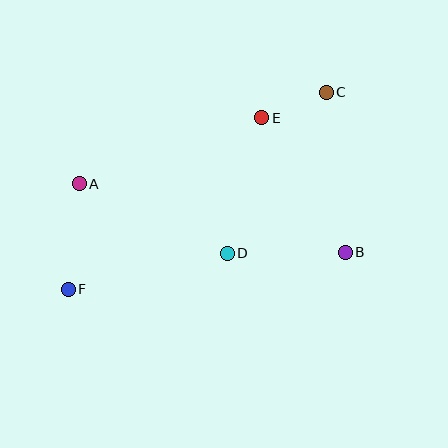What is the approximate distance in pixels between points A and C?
The distance between A and C is approximately 264 pixels.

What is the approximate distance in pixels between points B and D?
The distance between B and D is approximately 118 pixels.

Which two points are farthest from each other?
Points C and F are farthest from each other.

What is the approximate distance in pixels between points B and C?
The distance between B and C is approximately 162 pixels.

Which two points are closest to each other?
Points C and E are closest to each other.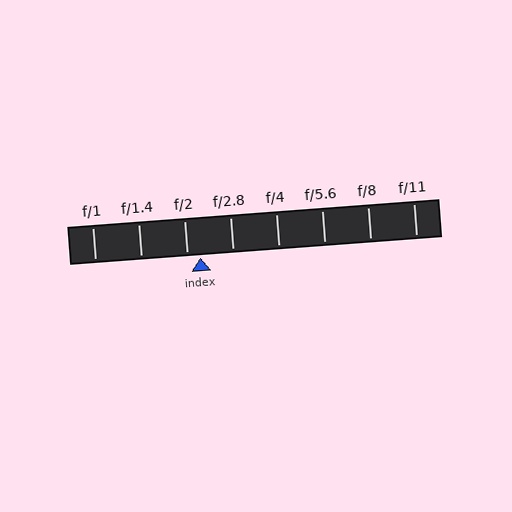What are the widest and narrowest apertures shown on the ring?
The widest aperture shown is f/1 and the narrowest is f/11.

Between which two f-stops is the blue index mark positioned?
The index mark is between f/2 and f/2.8.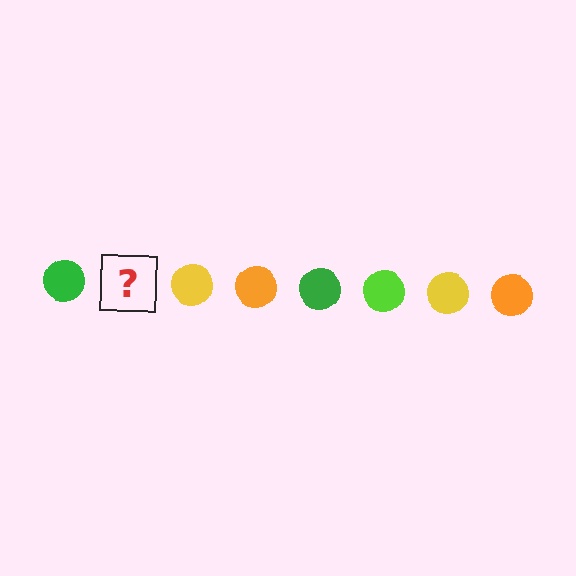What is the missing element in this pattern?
The missing element is a lime circle.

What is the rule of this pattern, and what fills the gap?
The rule is that the pattern cycles through green, lime, yellow, orange circles. The gap should be filled with a lime circle.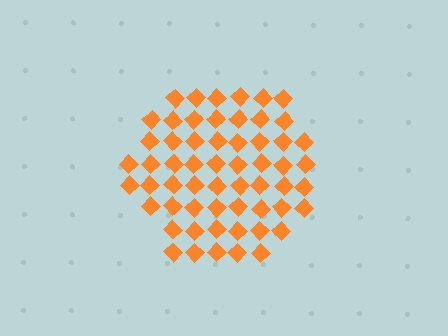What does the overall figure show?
The overall figure shows a hexagon.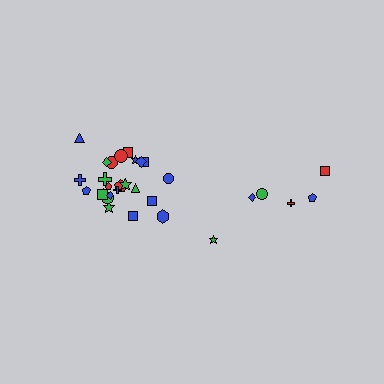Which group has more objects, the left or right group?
The left group.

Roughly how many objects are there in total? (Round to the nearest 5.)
Roughly 30 objects in total.